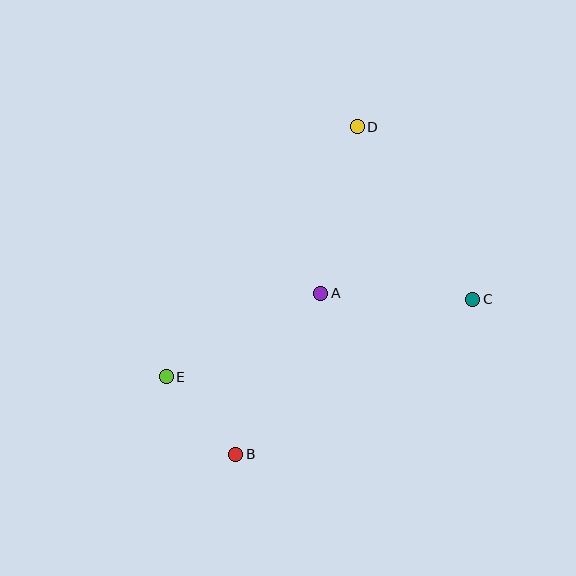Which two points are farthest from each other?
Points B and D are farthest from each other.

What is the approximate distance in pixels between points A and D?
The distance between A and D is approximately 170 pixels.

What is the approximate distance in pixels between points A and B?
The distance between A and B is approximately 182 pixels.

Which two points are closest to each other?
Points B and E are closest to each other.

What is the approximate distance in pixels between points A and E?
The distance between A and E is approximately 176 pixels.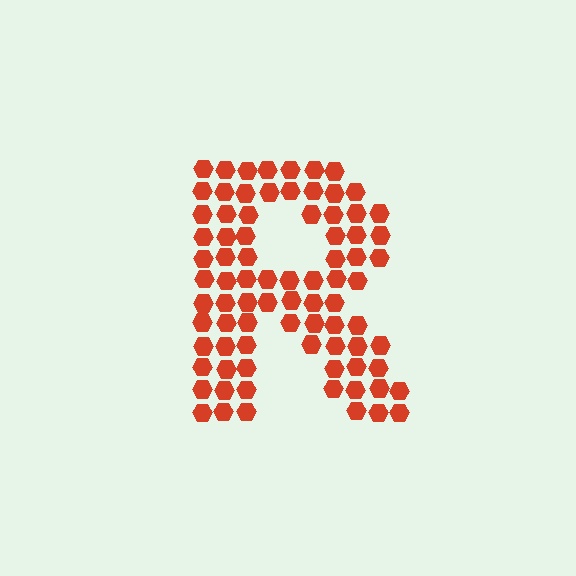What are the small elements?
The small elements are hexagons.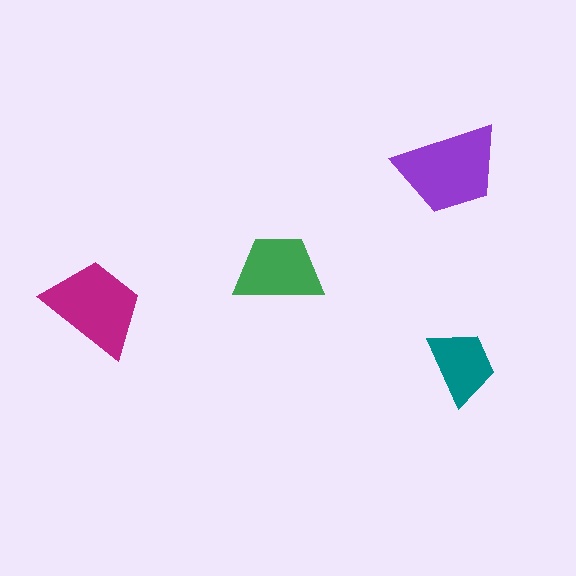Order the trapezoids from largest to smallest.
the purple one, the magenta one, the green one, the teal one.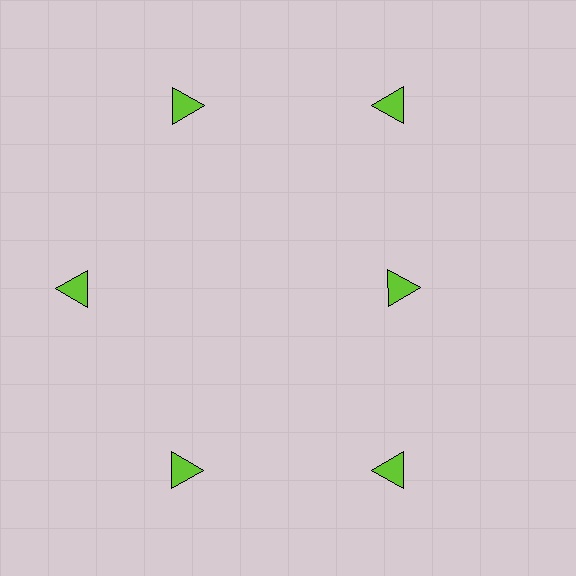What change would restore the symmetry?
The symmetry would be restored by moving it outward, back onto the ring so that all 6 triangles sit at equal angles and equal distance from the center.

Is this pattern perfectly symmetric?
No. The 6 lime triangles are arranged in a ring, but one element near the 3 o'clock position is pulled inward toward the center, breaking the 6-fold rotational symmetry.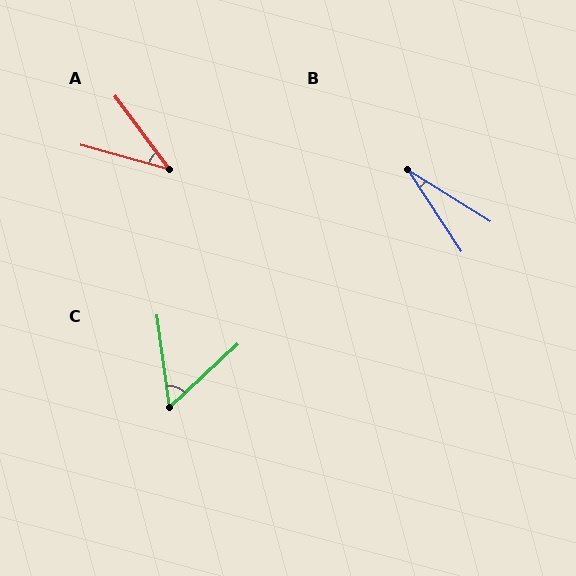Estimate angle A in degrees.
Approximately 38 degrees.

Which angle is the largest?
C, at approximately 55 degrees.